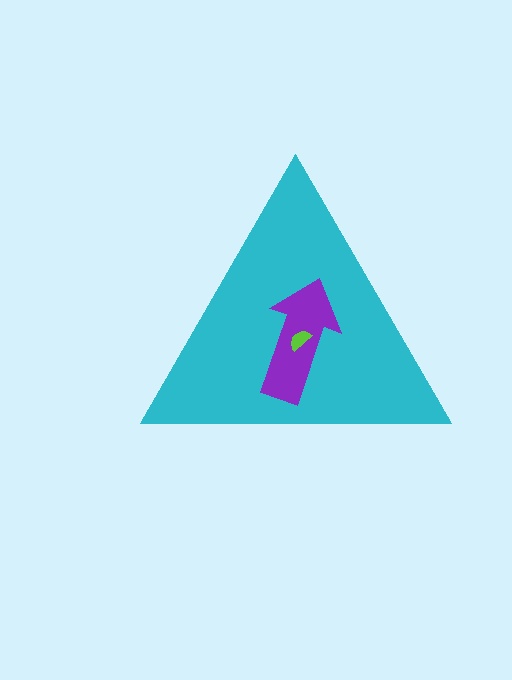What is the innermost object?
The lime semicircle.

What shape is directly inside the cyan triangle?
The purple arrow.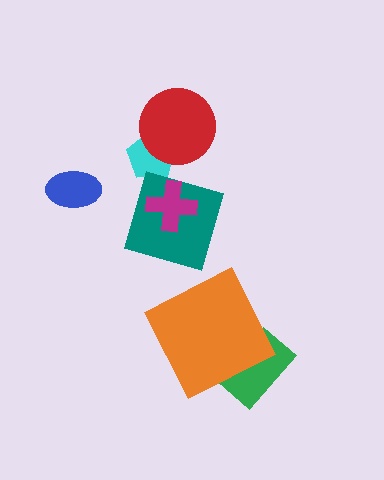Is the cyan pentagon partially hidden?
Yes, it is partially covered by another shape.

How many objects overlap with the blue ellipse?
0 objects overlap with the blue ellipse.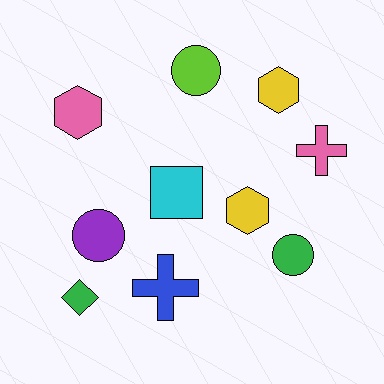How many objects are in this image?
There are 10 objects.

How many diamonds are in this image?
There is 1 diamond.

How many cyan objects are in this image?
There is 1 cyan object.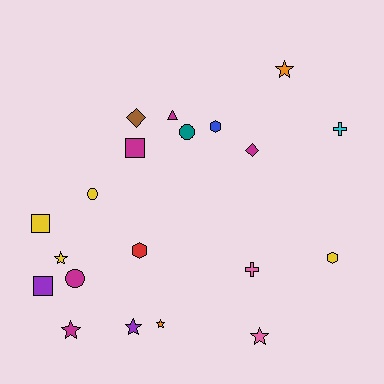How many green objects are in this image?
There are no green objects.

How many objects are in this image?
There are 20 objects.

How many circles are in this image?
There are 3 circles.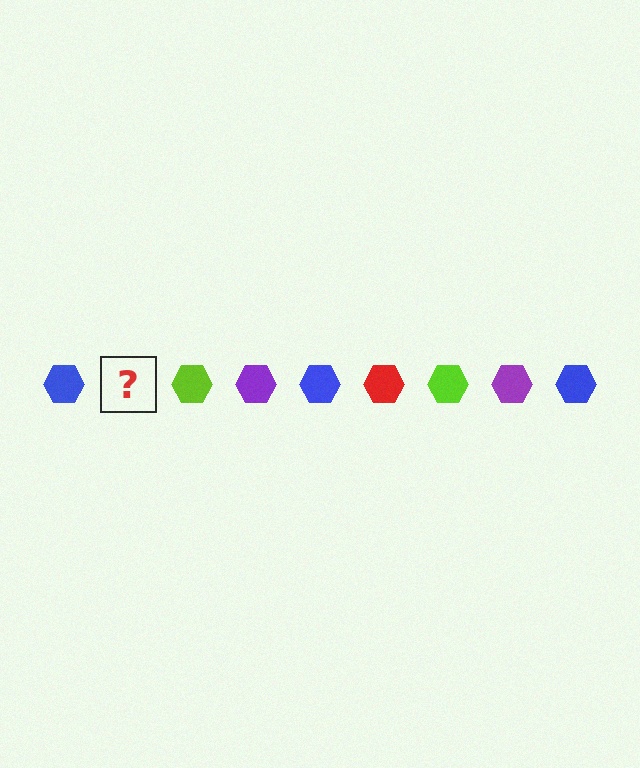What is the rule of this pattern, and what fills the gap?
The rule is that the pattern cycles through blue, red, lime, purple hexagons. The gap should be filled with a red hexagon.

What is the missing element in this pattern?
The missing element is a red hexagon.